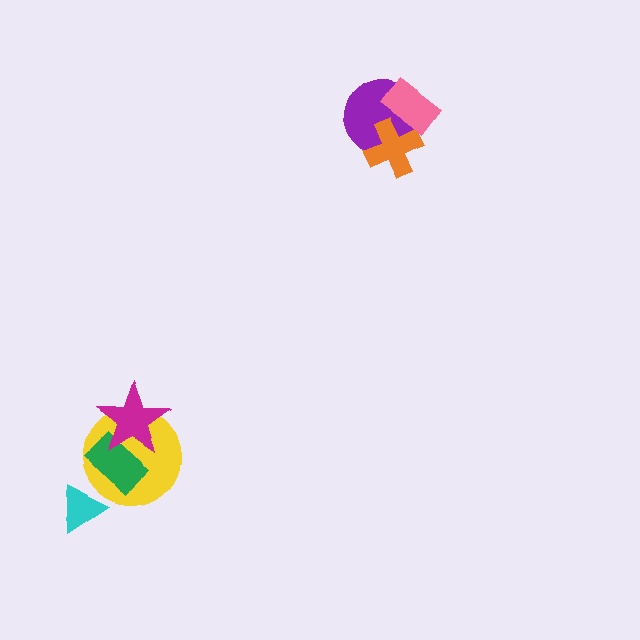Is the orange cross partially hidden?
Yes, it is partially covered by another shape.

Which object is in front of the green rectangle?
The magenta star is in front of the green rectangle.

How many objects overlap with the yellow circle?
2 objects overlap with the yellow circle.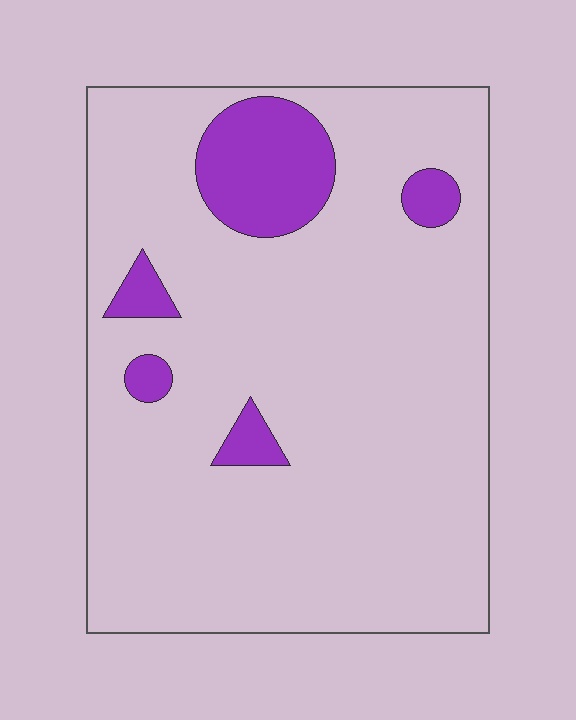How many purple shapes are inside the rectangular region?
5.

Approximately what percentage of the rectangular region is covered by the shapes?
Approximately 10%.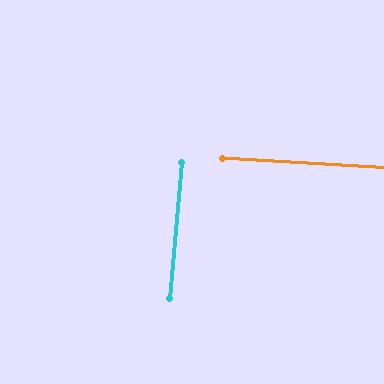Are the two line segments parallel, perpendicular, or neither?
Perpendicular — they meet at approximately 89°.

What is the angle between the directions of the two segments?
Approximately 89 degrees.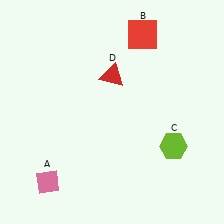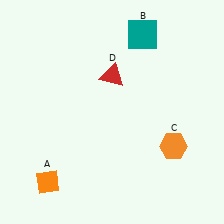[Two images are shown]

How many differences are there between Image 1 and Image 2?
There are 3 differences between the two images.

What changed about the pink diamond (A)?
In Image 1, A is pink. In Image 2, it changed to orange.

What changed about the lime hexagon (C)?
In Image 1, C is lime. In Image 2, it changed to orange.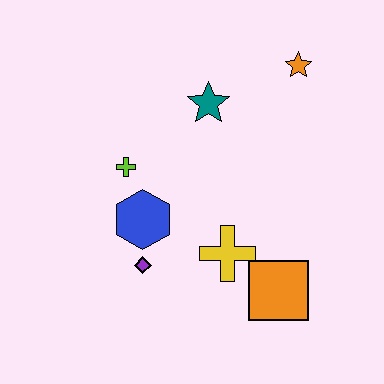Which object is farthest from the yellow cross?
The orange star is farthest from the yellow cross.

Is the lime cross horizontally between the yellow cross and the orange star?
No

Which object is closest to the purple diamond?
The blue hexagon is closest to the purple diamond.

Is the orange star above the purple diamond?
Yes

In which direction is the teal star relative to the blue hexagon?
The teal star is above the blue hexagon.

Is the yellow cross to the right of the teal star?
Yes